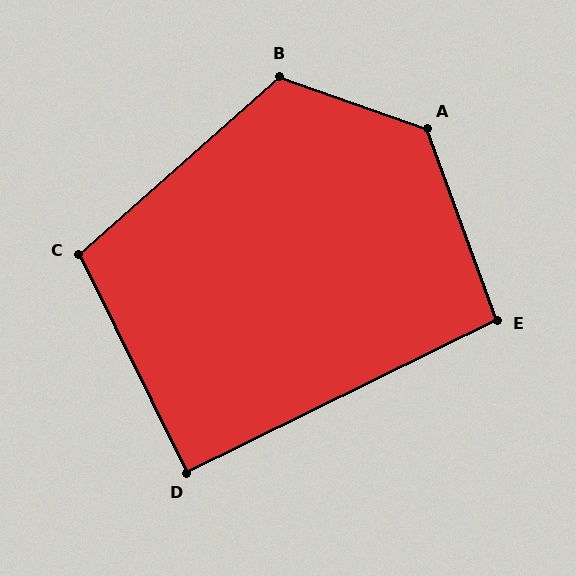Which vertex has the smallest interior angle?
D, at approximately 90 degrees.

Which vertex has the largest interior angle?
A, at approximately 129 degrees.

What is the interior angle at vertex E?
Approximately 96 degrees (obtuse).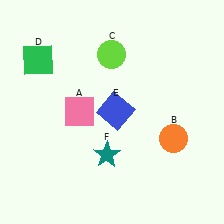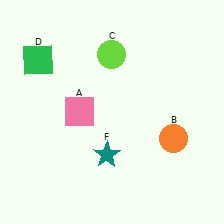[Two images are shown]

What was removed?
The blue square (E) was removed in Image 2.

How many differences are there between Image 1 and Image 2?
There is 1 difference between the two images.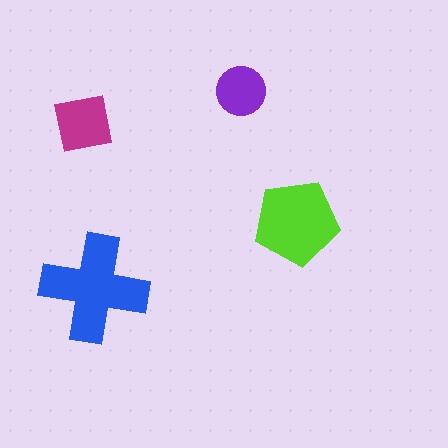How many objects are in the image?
There are 4 objects in the image.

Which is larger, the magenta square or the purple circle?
The magenta square.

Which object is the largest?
The blue cross.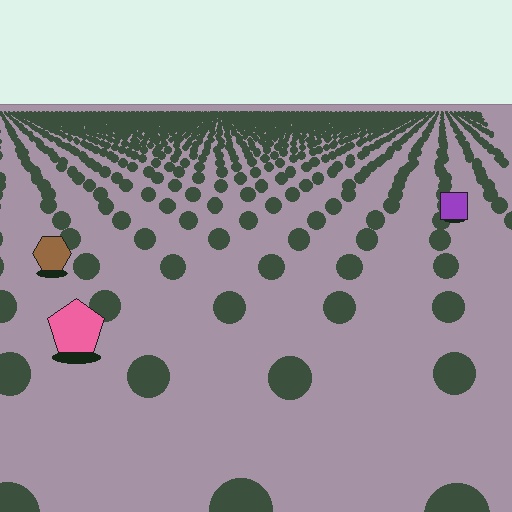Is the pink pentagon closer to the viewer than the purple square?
Yes. The pink pentagon is closer — you can tell from the texture gradient: the ground texture is coarser near it.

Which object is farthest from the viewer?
The purple square is farthest from the viewer. It appears smaller and the ground texture around it is denser.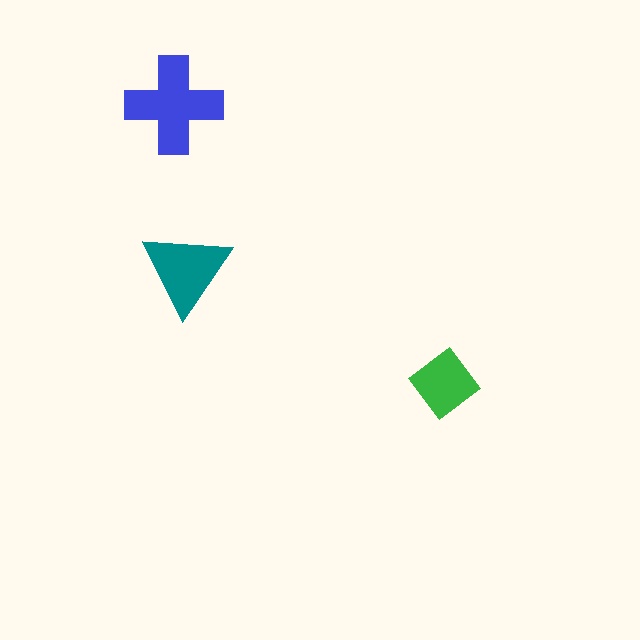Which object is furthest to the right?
The green diamond is rightmost.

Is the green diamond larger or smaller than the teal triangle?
Smaller.